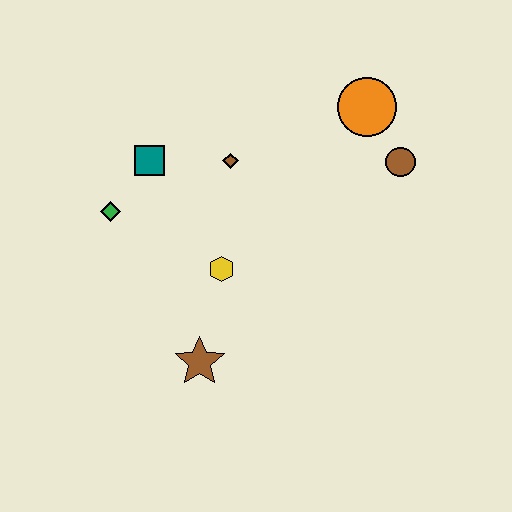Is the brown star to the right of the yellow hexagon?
No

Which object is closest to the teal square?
The green diamond is closest to the teal square.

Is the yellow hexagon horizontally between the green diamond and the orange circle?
Yes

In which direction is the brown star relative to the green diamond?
The brown star is below the green diamond.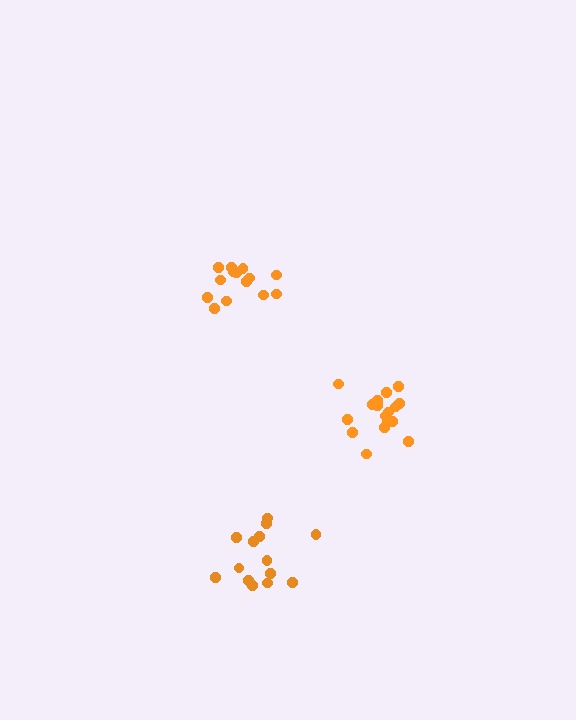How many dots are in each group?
Group 1: 14 dots, Group 2: 17 dots, Group 3: 14 dots (45 total).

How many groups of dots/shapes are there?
There are 3 groups.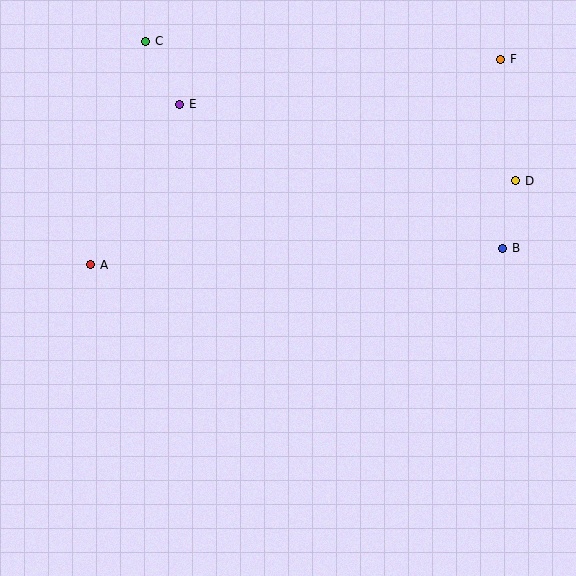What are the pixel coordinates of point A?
Point A is at (91, 265).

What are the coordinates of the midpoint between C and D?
The midpoint between C and D is at (331, 111).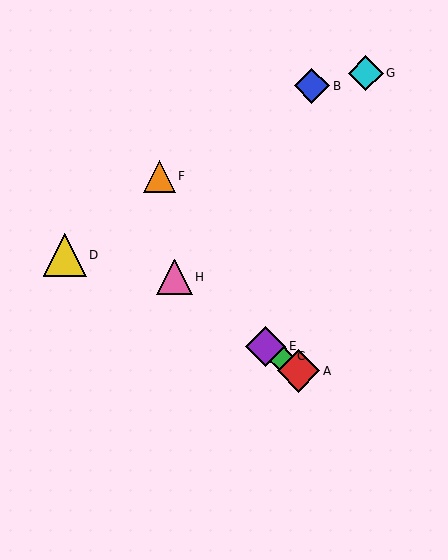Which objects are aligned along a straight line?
Objects A, C, E, H are aligned along a straight line.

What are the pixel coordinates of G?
Object G is at (366, 73).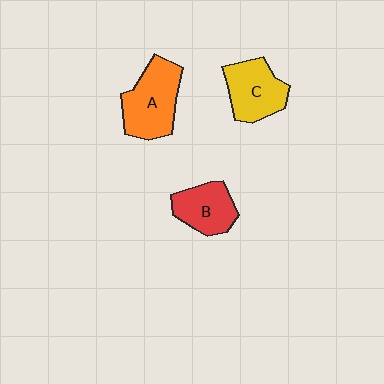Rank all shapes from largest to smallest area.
From largest to smallest: A (orange), C (yellow), B (red).